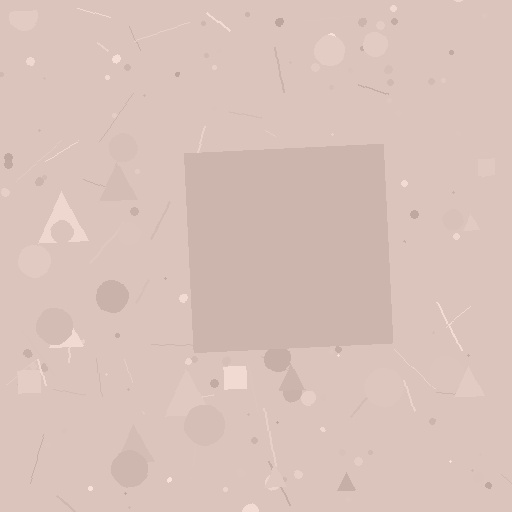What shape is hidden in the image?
A square is hidden in the image.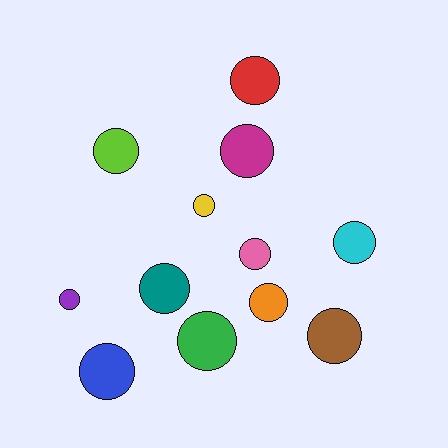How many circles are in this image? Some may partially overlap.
There are 12 circles.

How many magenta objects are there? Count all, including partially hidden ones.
There is 1 magenta object.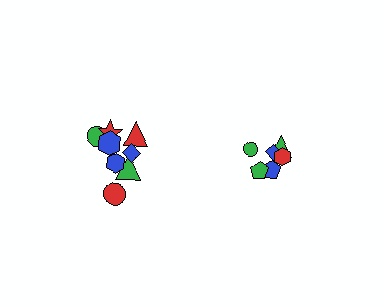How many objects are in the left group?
There are 8 objects.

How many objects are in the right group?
There are 6 objects.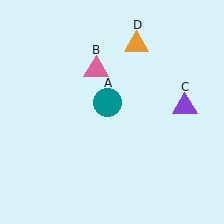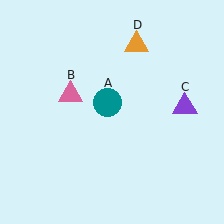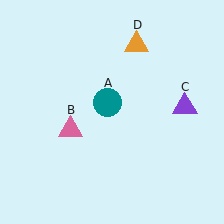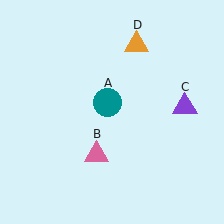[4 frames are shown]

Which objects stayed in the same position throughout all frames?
Teal circle (object A) and purple triangle (object C) and orange triangle (object D) remained stationary.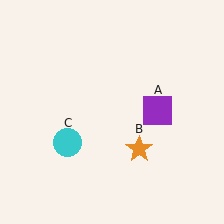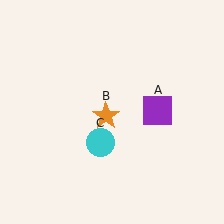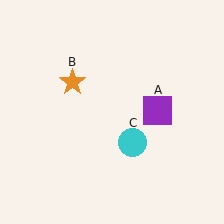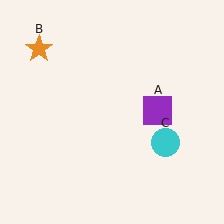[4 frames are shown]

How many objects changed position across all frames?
2 objects changed position: orange star (object B), cyan circle (object C).